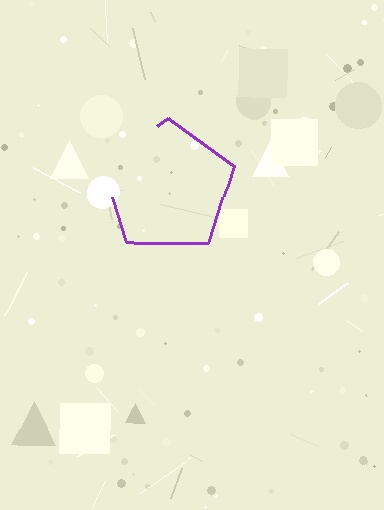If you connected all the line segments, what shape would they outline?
They would outline a pentagon.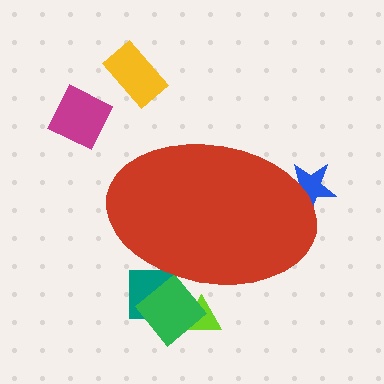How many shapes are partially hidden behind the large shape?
4 shapes are partially hidden.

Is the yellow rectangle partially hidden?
No, the yellow rectangle is fully visible.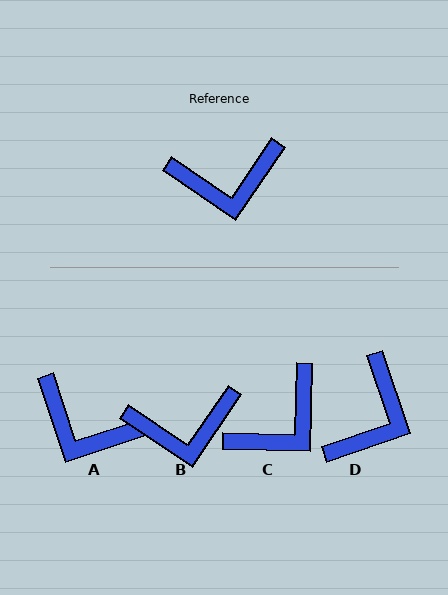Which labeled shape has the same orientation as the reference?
B.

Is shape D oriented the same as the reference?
No, it is off by about 53 degrees.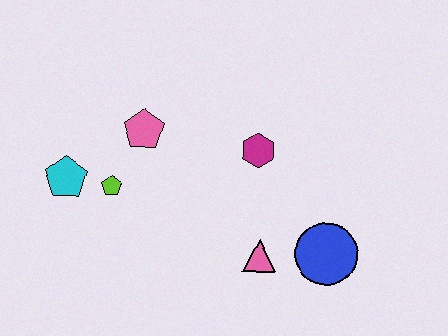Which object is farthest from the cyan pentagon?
The blue circle is farthest from the cyan pentagon.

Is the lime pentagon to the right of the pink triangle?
No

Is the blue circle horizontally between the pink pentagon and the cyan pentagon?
No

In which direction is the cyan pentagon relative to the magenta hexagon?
The cyan pentagon is to the left of the magenta hexagon.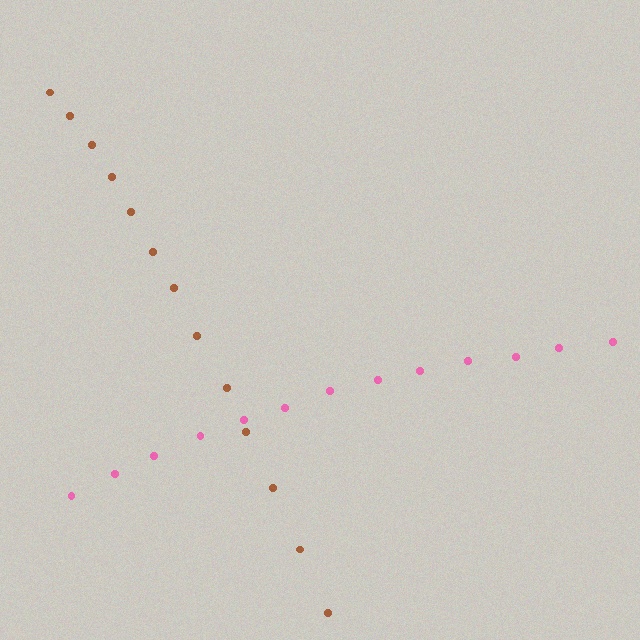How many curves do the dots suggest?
There are 2 distinct paths.